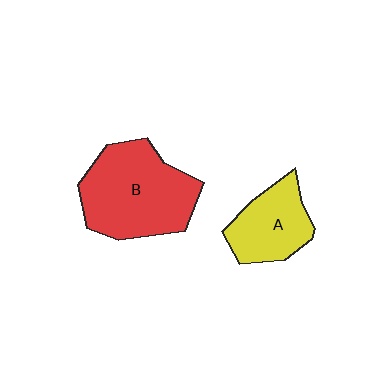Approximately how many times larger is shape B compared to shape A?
Approximately 1.7 times.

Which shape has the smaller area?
Shape A (yellow).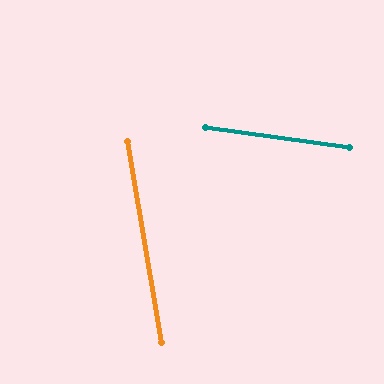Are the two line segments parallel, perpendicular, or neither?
Neither parallel nor perpendicular — they differ by about 73°.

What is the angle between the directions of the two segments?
Approximately 73 degrees.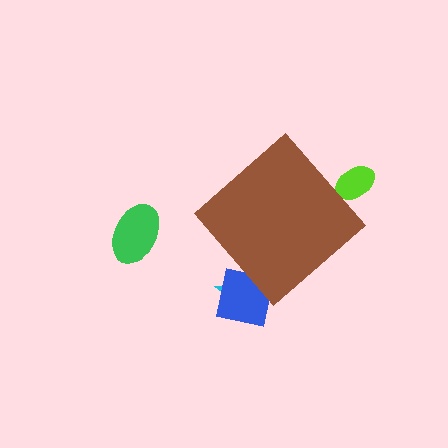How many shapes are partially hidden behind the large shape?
3 shapes are partially hidden.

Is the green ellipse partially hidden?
No, the green ellipse is fully visible.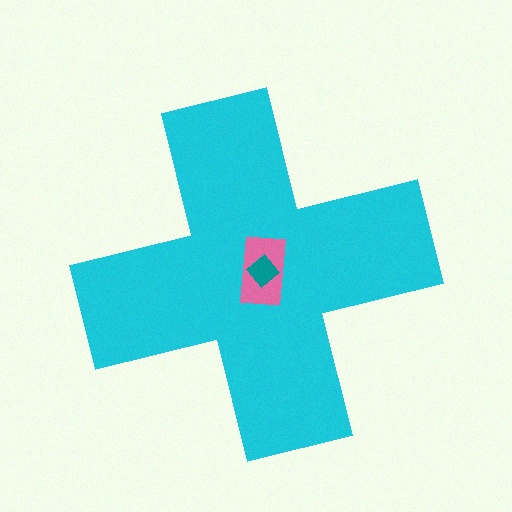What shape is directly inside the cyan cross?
The pink rectangle.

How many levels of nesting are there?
3.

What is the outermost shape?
The cyan cross.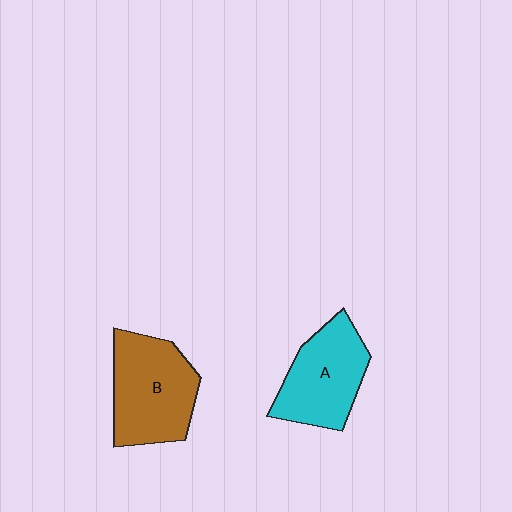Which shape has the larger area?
Shape B (brown).